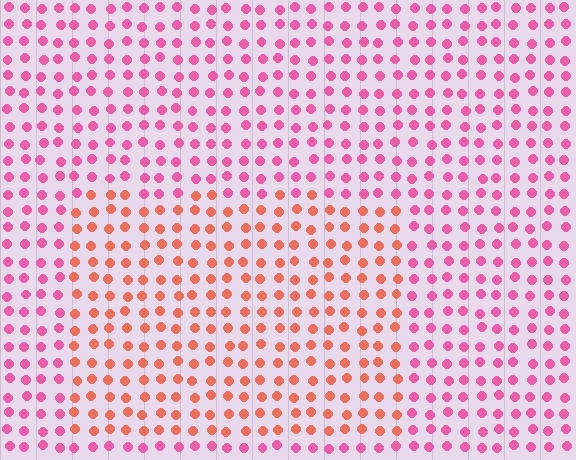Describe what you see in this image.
The image is filled with small pink elements in a uniform arrangement. A rectangle-shaped region is visible where the elements are tinted to a slightly different hue, forming a subtle color boundary.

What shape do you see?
I see a rectangle.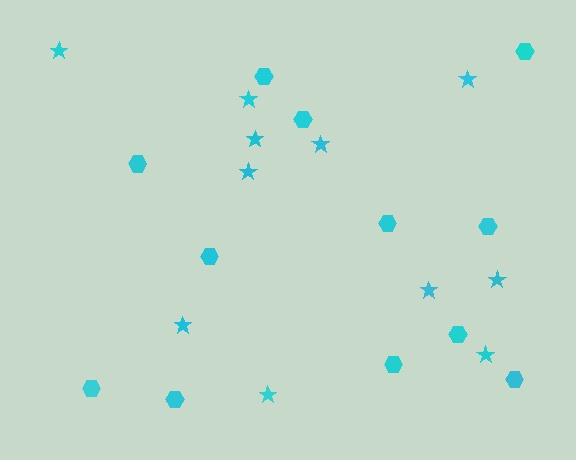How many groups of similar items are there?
There are 2 groups: one group of stars (11) and one group of hexagons (12).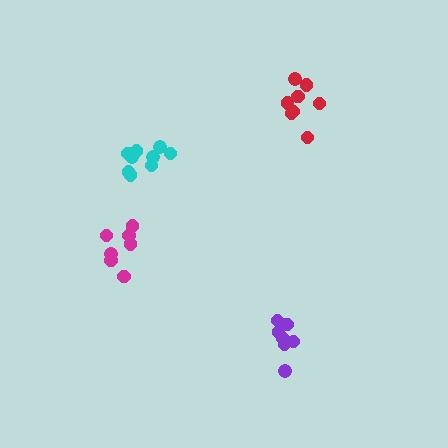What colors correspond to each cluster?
The clusters are colored: purple, red, magenta, cyan.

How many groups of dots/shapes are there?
There are 4 groups.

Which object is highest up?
The red cluster is topmost.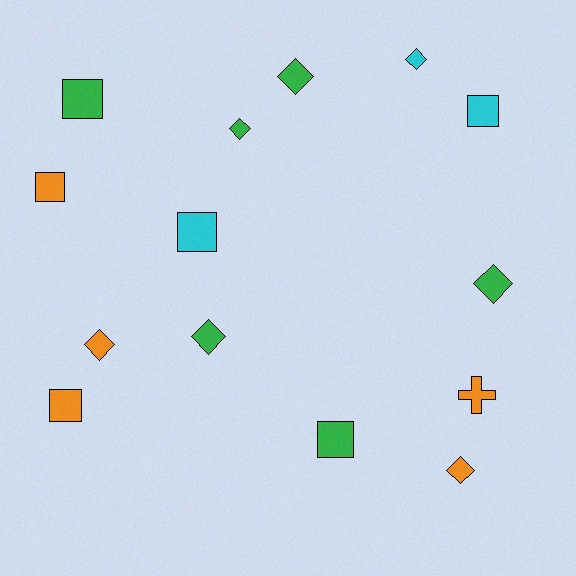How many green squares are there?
There are 2 green squares.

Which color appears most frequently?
Green, with 6 objects.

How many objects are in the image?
There are 14 objects.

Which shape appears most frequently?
Diamond, with 7 objects.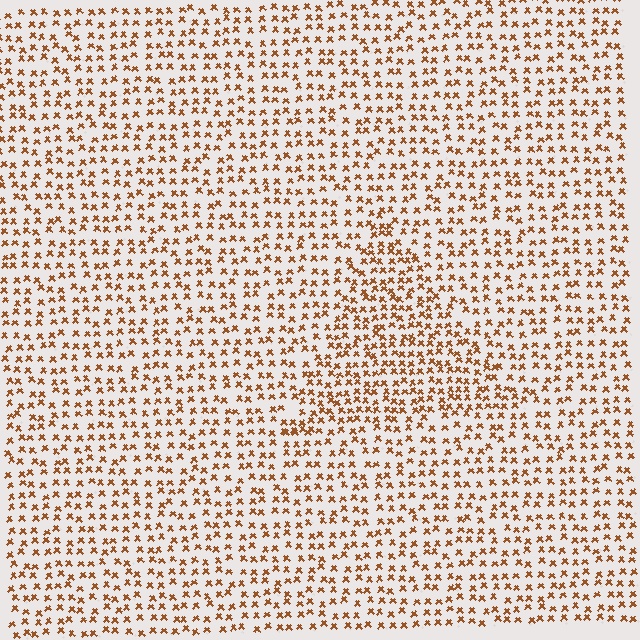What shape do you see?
I see a triangle.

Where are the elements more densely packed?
The elements are more densely packed inside the triangle boundary.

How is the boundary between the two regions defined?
The boundary is defined by a change in element density (approximately 1.5x ratio). All elements are the same color, size, and shape.